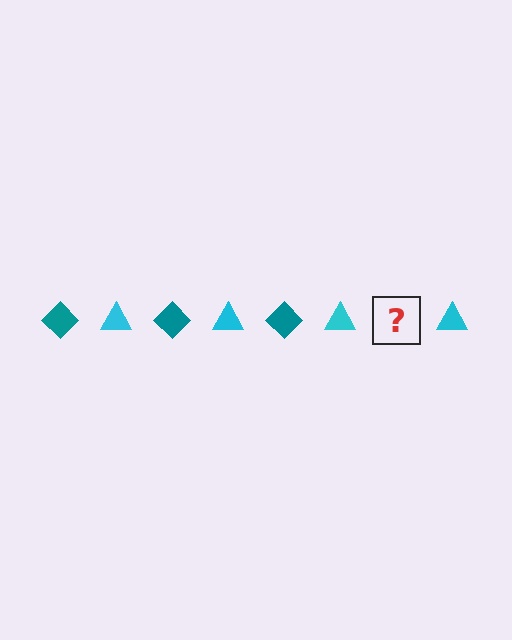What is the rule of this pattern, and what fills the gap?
The rule is that the pattern alternates between teal diamond and cyan triangle. The gap should be filled with a teal diamond.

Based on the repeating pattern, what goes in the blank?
The blank should be a teal diamond.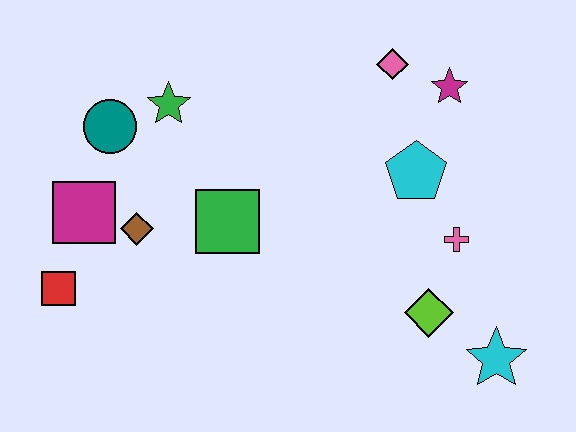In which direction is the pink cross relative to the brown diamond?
The pink cross is to the right of the brown diamond.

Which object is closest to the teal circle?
The green star is closest to the teal circle.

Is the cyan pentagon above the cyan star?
Yes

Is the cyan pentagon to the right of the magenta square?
Yes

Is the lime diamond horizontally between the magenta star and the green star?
Yes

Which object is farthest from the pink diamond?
The red square is farthest from the pink diamond.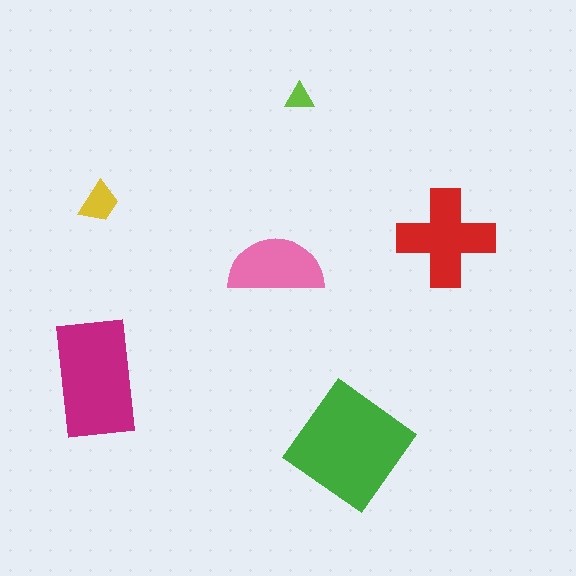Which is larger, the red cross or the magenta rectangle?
The magenta rectangle.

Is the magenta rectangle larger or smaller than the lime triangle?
Larger.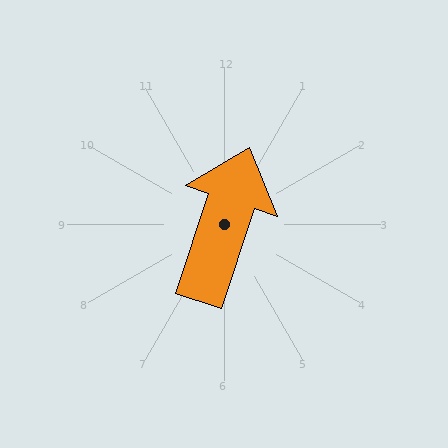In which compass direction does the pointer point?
North.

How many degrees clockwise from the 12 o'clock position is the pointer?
Approximately 18 degrees.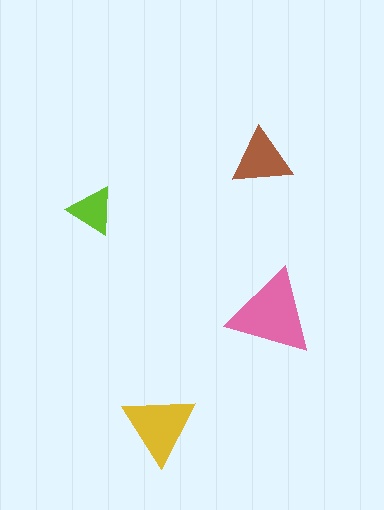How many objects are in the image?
There are 4 objects in the image.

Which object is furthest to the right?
The pink triangle is rightmost.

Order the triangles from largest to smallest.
the pink one, the yellow one, the brown one, the lime one.